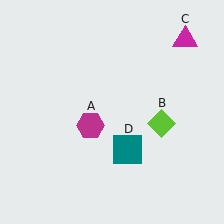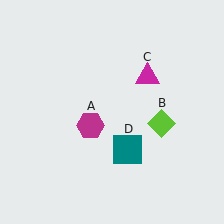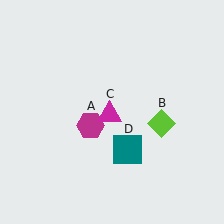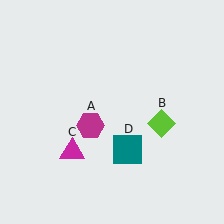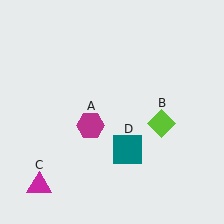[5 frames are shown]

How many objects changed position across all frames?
1 object changed position: magenta triangle (object C).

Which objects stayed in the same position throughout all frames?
Magenta hexagon (object A) and lime diamond (object B) and teal square (object D) remained stationary.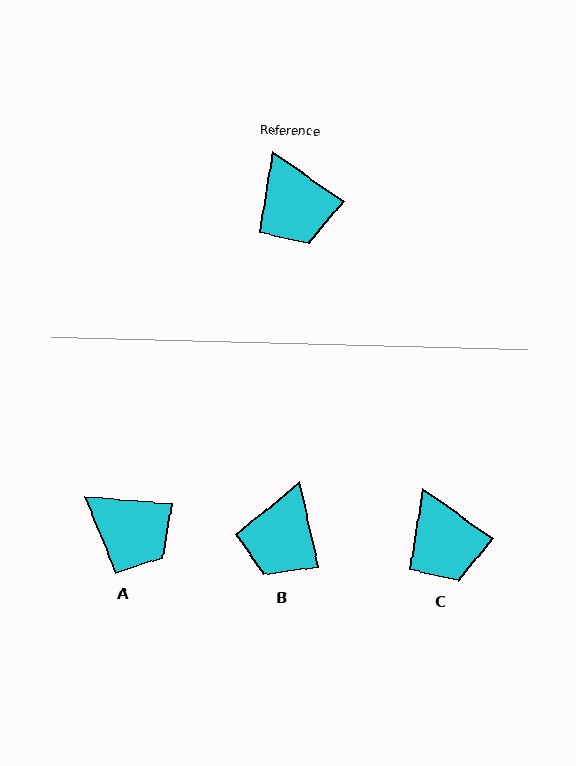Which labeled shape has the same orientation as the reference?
C.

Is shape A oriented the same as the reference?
No, it is off by about 31 degrees.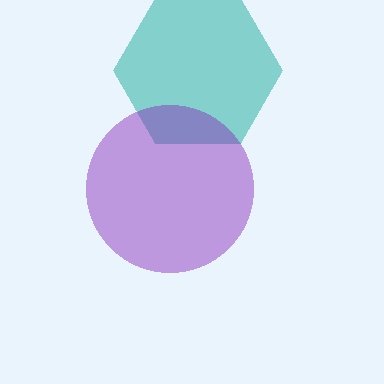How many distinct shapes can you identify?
There are 2 distinct shapes: a teal hexagon, a purple circle.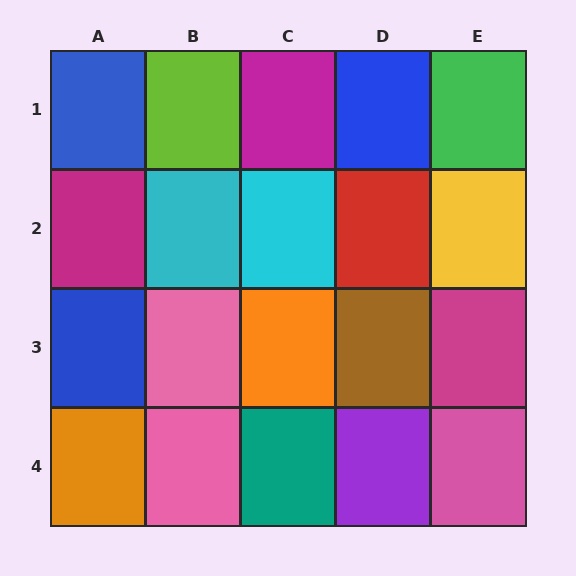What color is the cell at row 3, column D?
Brown.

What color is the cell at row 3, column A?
Blue.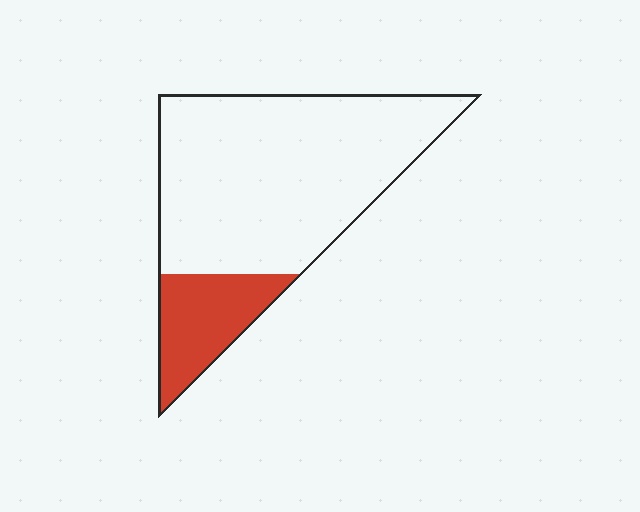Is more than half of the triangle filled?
No.